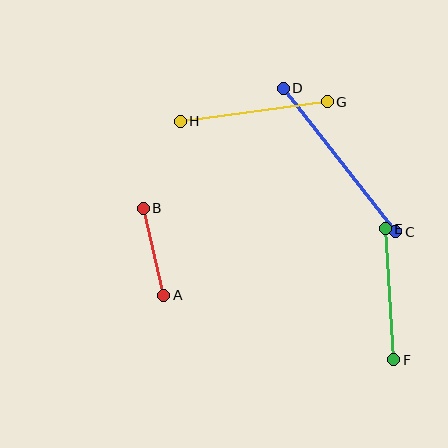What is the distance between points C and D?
The distance is approximately 182 pixels.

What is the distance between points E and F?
The distance is approximately 131 pixels.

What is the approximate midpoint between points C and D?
The midpoint is at approximately (340, 160) pixels.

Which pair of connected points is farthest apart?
Points C and D are farthest apart.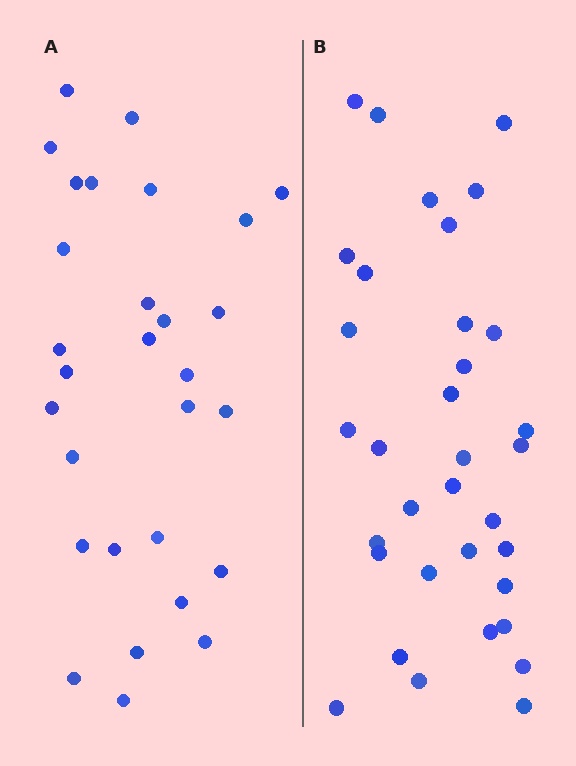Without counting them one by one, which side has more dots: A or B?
Region B (the right region) has more dots.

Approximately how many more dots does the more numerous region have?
Region B has about 5 more dots than region A.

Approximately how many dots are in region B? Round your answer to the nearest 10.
About 30 dots. (The exact count is 34, which rounds to 30.)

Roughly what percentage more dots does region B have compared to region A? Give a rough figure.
About 15% more.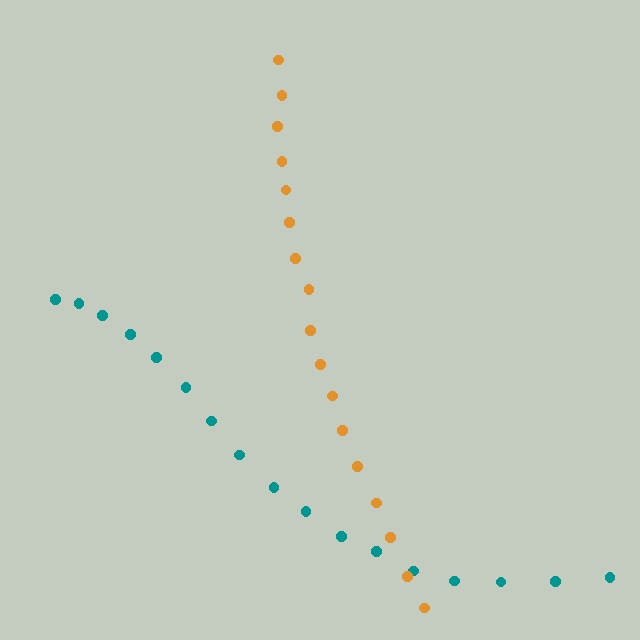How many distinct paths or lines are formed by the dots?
There are 2 distinct paths.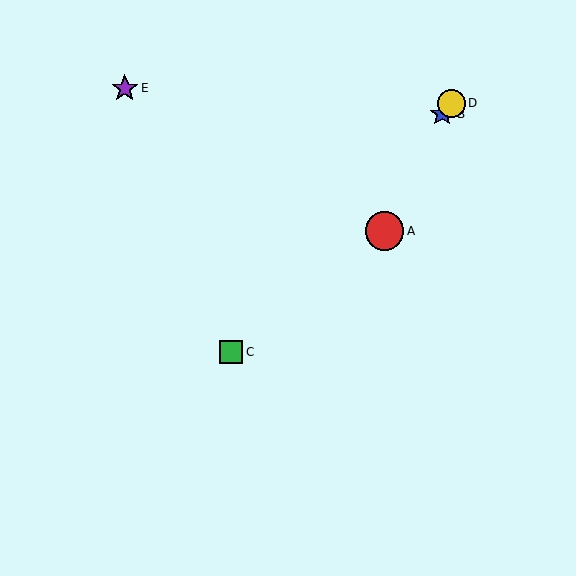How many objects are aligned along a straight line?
3 objects (B, C, D) are aligned along a straight line.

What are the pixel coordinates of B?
Object B is at (442, 114).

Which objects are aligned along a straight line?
Objects B, C, D are aligned along a straight line.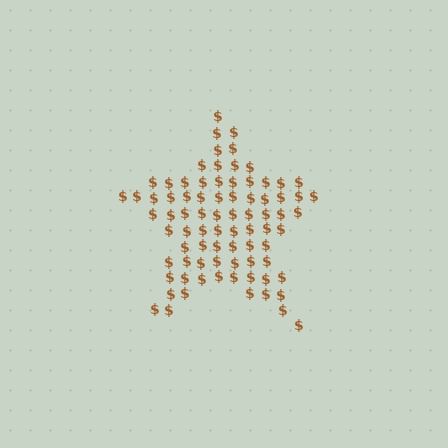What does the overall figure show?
The overall figure shows a star.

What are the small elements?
The small elements are dollar signs.